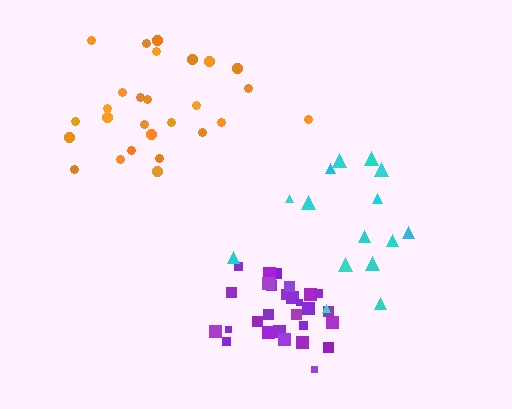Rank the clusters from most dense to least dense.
purple, orange, cyan.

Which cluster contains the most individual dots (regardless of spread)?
Purple (29).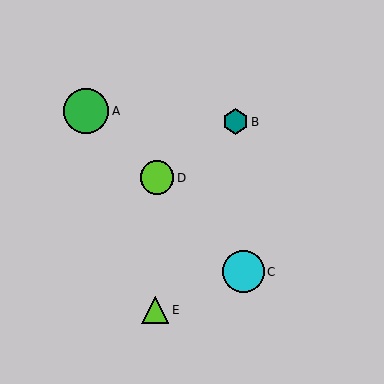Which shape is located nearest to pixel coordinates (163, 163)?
The lime circle (labeled D) at (157, 178) is nearest to that location.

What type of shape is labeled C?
Shape C is a cyan circle.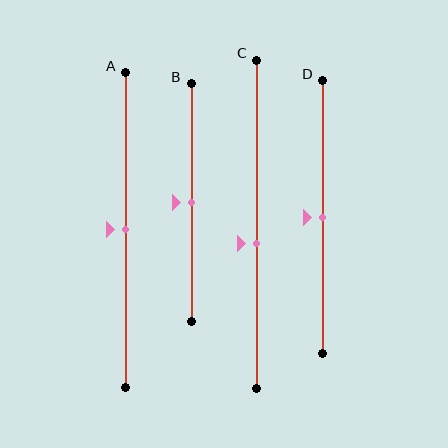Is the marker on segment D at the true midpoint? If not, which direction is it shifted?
Yes, the marker on segment D is at the true midpoint.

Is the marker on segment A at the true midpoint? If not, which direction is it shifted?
Yes, the marker on segment A is at the true midpoint.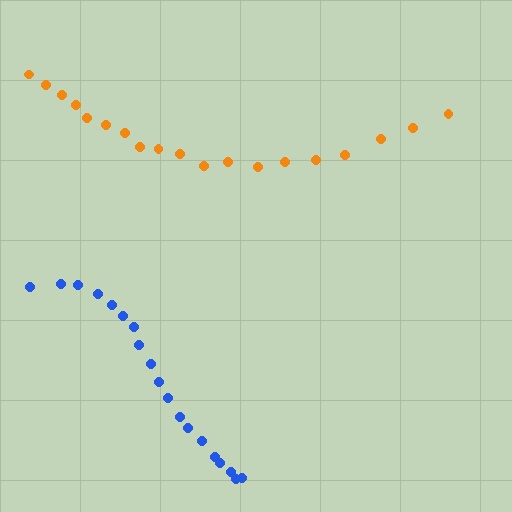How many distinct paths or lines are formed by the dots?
There are 2 distinct paths.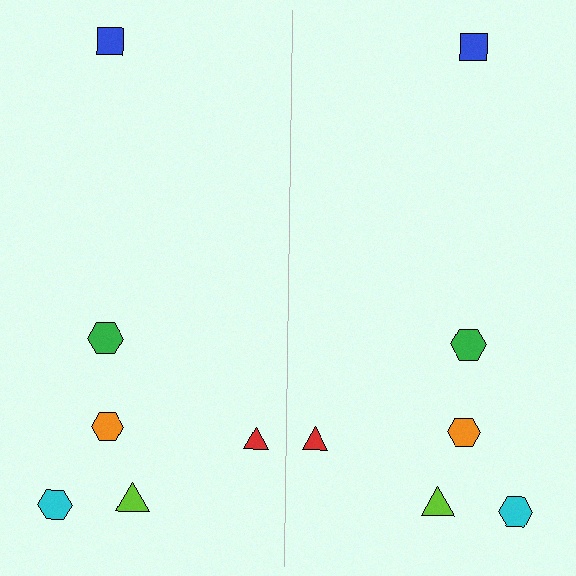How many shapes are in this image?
There are 12 shapes in this image.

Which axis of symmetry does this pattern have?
The pattern has a vertical axis of symmetry running through the center of the image.